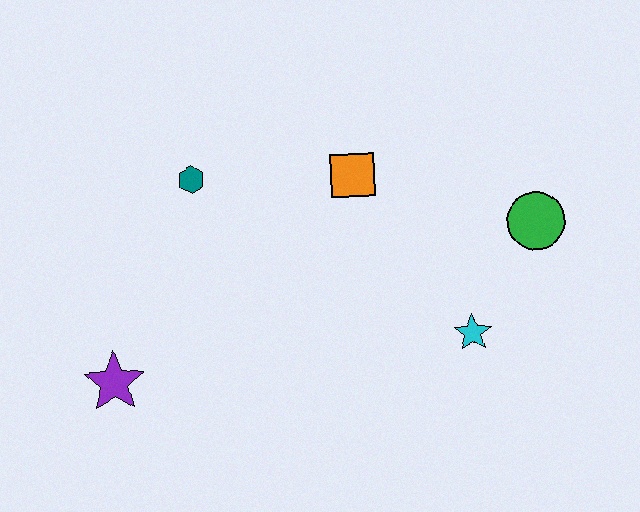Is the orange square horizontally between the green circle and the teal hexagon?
Yes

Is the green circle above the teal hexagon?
No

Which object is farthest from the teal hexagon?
The green circle is farthest from the teal hexagon.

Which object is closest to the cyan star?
The green circle is closest to the cyan star.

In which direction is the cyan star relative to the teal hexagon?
The cyan star is to the right of the teal hexagon.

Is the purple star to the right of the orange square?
No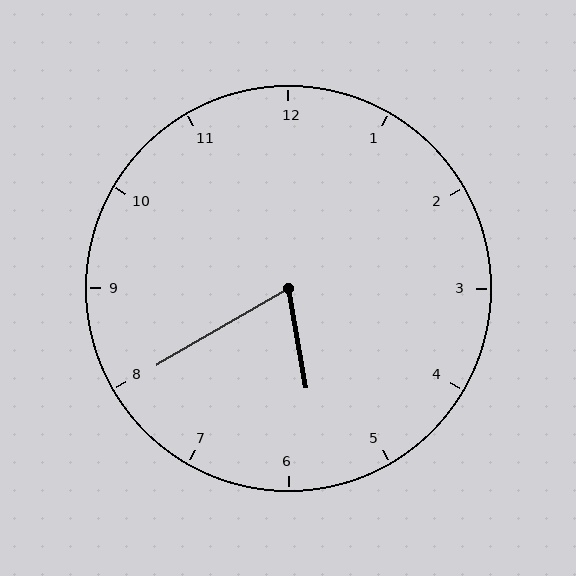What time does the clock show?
5:40.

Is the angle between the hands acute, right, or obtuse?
It is acute.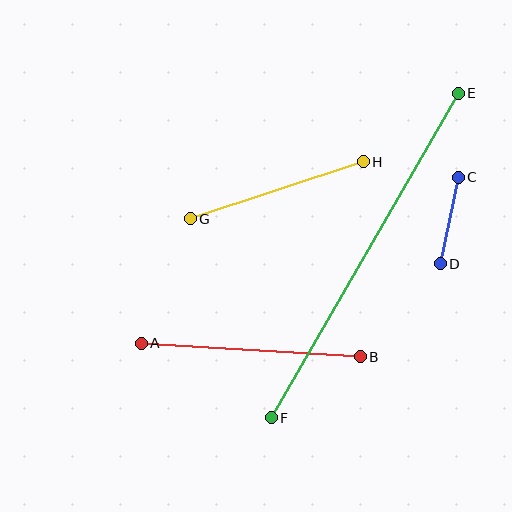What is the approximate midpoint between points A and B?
The midpoint is at approximately (251, 350) pixels.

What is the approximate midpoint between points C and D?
The midpoint is at approximately (449, 221) pixels.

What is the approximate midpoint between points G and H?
The midpoint is at approximately (277, 190) pixels.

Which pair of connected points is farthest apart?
Points E and F are farthest apart.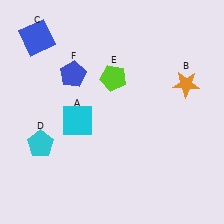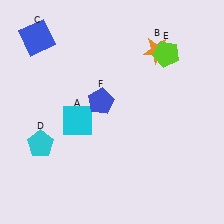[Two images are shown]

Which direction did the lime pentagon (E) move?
The lime pentagon (E) moved right.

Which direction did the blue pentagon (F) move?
The blue pentagon (F) moved right.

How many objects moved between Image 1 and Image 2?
3 objects moved between the two images.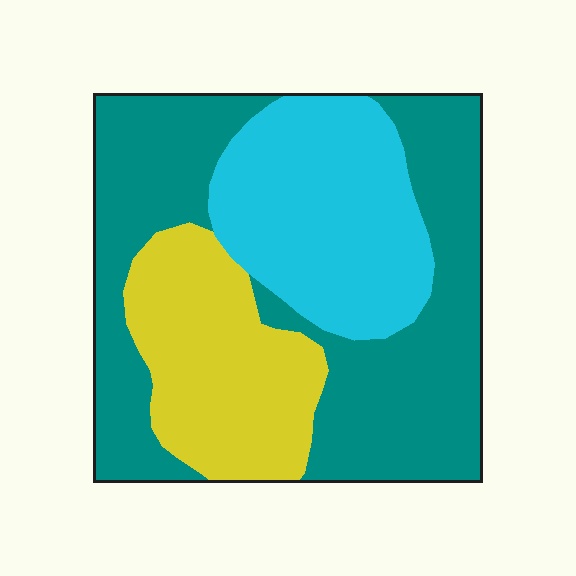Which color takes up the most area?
Teal, at roughly 50%.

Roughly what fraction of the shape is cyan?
Cyan takes up about one quarter (1/4) of the shape.